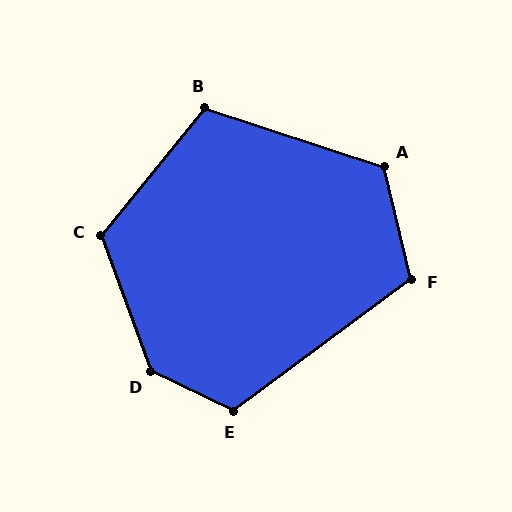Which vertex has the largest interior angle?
D, at approximately 135 degrees.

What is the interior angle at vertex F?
Approximately 113 degrees (obtuse).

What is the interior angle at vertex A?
Approximately 121 degrees (obtuse).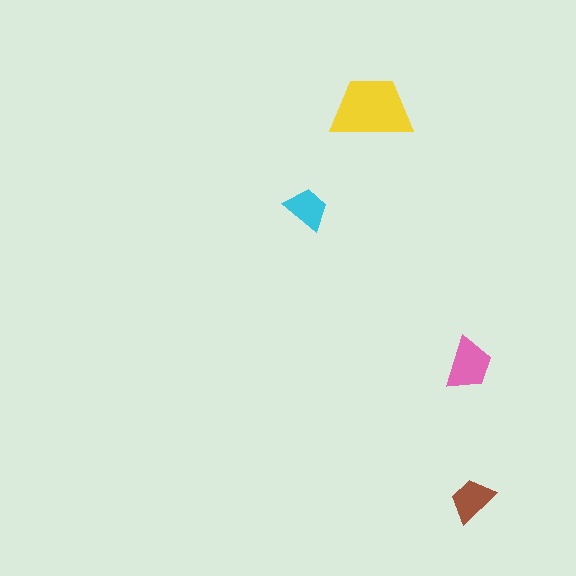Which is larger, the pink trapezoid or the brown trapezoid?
The pink one.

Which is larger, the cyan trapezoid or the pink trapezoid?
The pink one.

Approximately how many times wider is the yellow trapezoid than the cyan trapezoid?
About 2 times wider.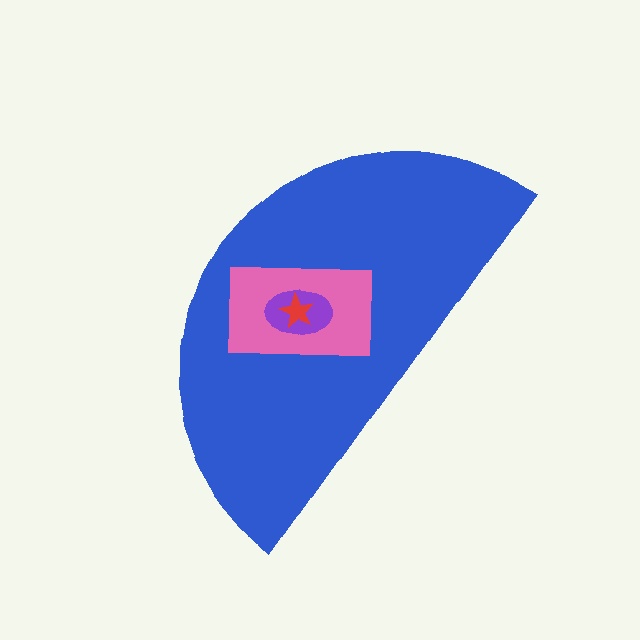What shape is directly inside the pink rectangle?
The purple ellipse.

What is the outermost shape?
The blue semicircle.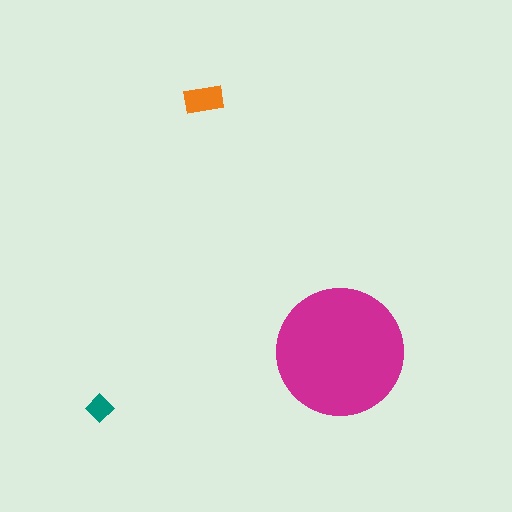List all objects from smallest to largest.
The teal diamond, the orange rectangle, the magenta circle.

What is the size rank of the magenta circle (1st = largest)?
1st.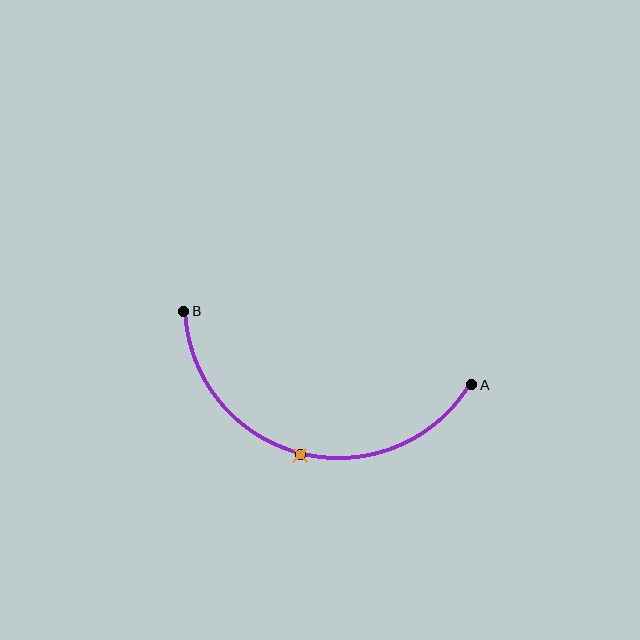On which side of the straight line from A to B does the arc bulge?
The arc bulges below the straight line connecting A and B.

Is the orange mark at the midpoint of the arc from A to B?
Yes. The orange mark lies on the arc at equal arc-length from both A and B — it is the arc midpoint.